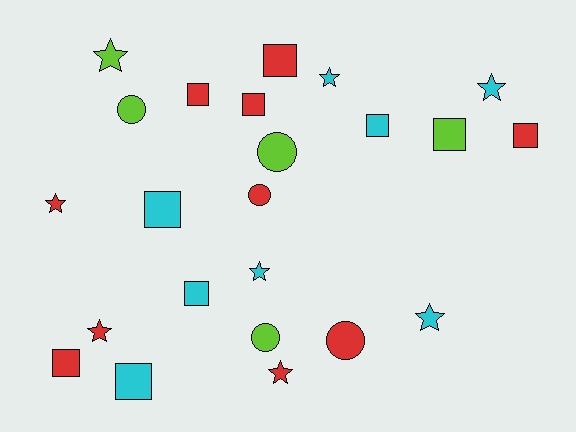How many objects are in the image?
There are 23 objects.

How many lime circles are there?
There are 3 lime circles.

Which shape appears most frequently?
Square, with 10 objects.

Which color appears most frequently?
Red, with 10 objects.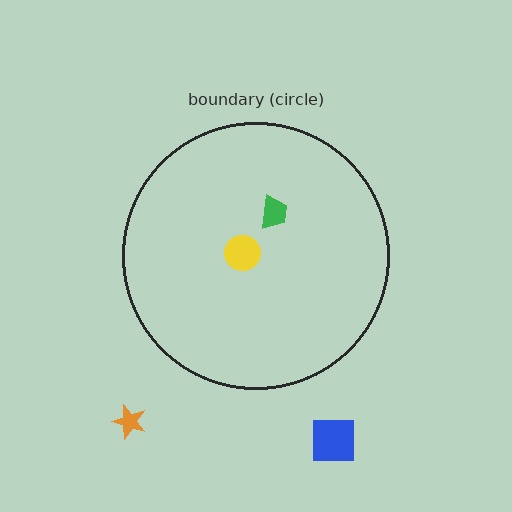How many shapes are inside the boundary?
2 inside, 2 outside.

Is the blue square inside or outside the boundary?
Outside.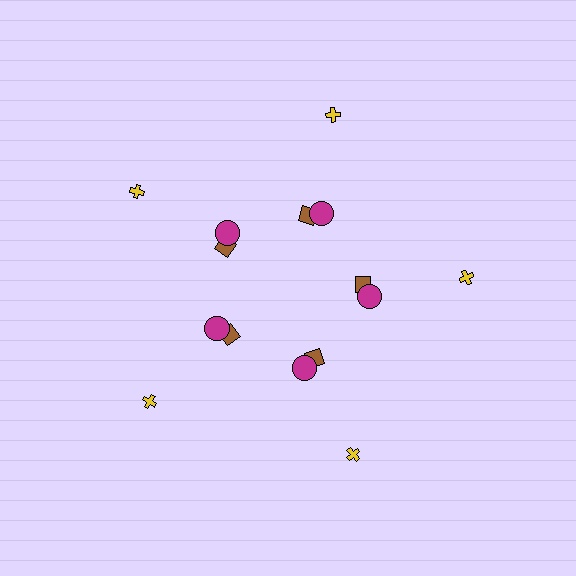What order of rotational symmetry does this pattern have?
This pattern has 5-fold rotational symmetry.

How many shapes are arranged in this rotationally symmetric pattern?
There are 15 shapes, arranged in 5 groups of 3.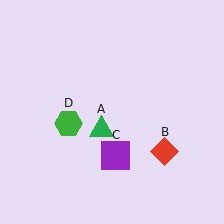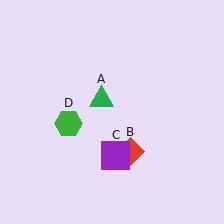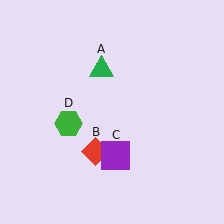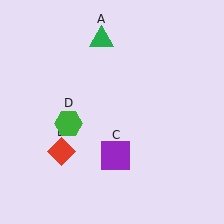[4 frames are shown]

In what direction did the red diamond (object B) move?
The red diamond (object B) moved left.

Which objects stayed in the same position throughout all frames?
Purple square (object C) and green hexagon (object D) remained stationary.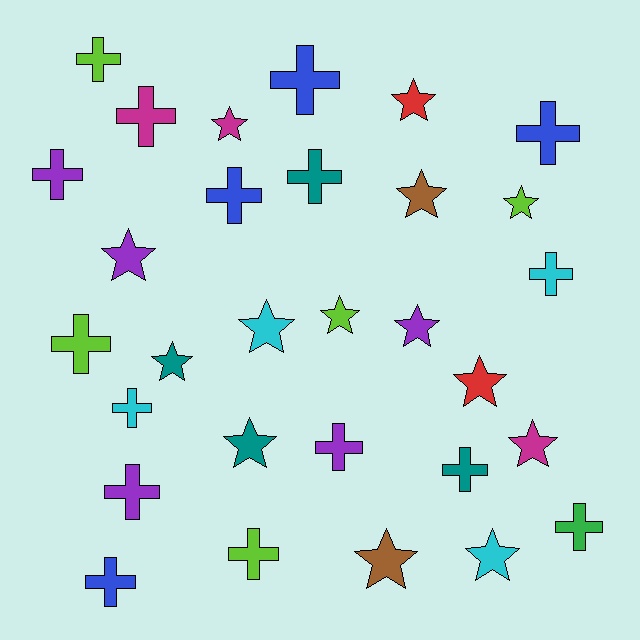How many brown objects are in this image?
There are 2 brown objects.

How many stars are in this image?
There are 14 stars.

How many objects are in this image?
There are 30 objects.